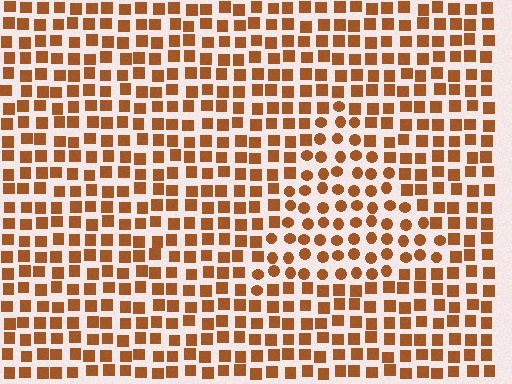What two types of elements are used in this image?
The image uses circles inside the triangle region and squares outside it.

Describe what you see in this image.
The image is filled with small brown elements arranged in a uniform grid. A triangle-shaped region contains circles, while the surrounding area contains squares. The boundary is defined purely by the change in element shape.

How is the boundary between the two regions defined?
The boundary is defined by a change in element shape: circles inside vs. squares outside. All elements share the same color and spacing.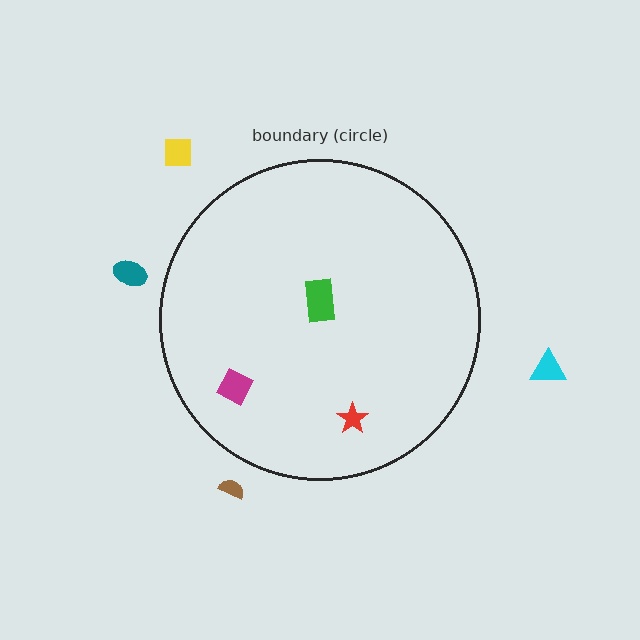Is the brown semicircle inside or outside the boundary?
Outside.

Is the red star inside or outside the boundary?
Inside.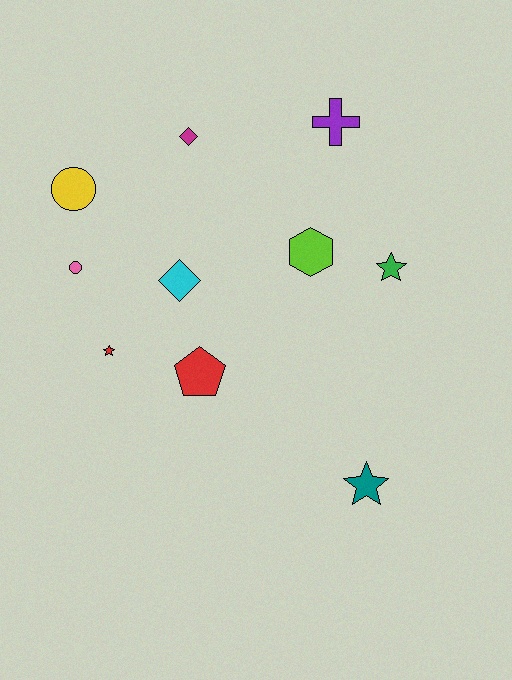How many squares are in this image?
There are no squares.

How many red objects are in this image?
There are 2 red objects.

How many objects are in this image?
There are 10 objects.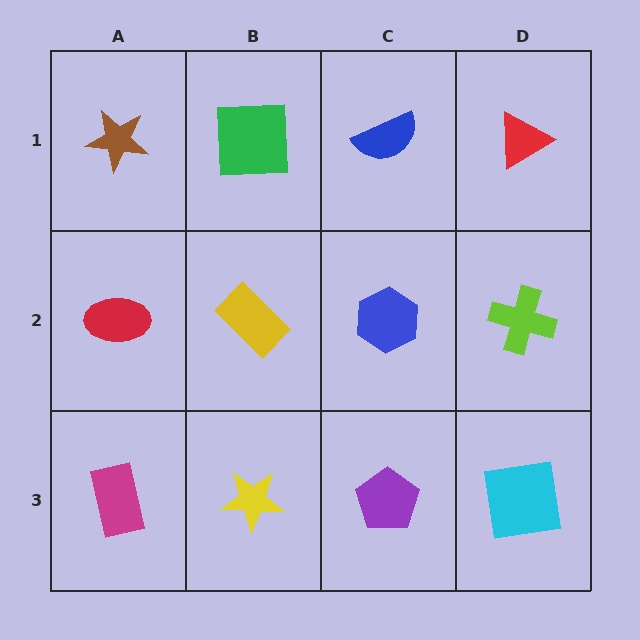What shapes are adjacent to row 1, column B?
A yellow rectangle (row 2, column B), a brown star (row 1, column A), a blue semicircle (row 1, column C).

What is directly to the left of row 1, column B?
A brown star.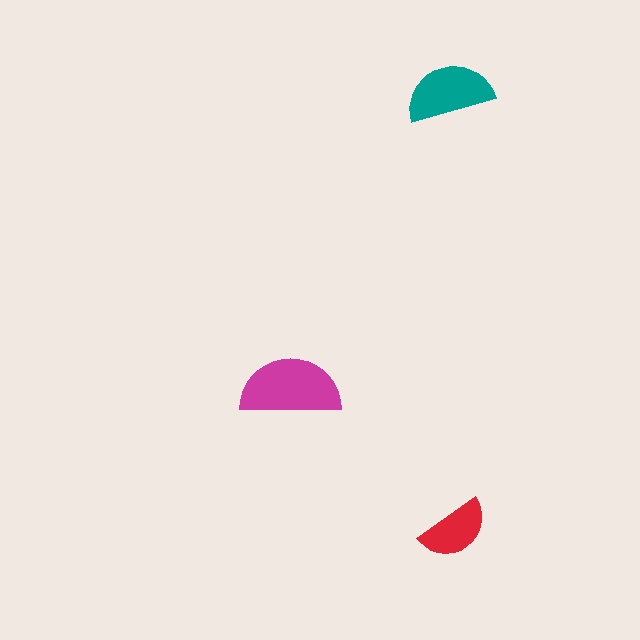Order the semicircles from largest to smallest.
the magenta one, the teal one, the red one.